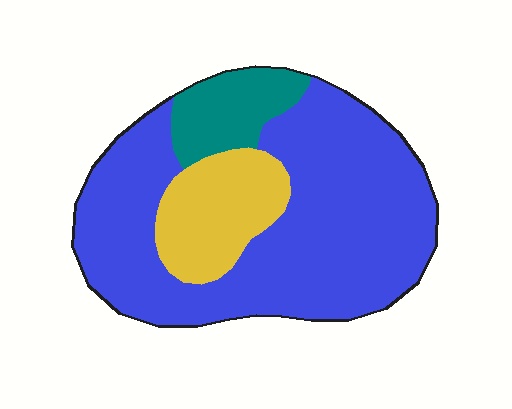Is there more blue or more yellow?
Blue.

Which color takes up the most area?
Blue, at roughly 70%.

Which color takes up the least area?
Teal, at roughly 10%.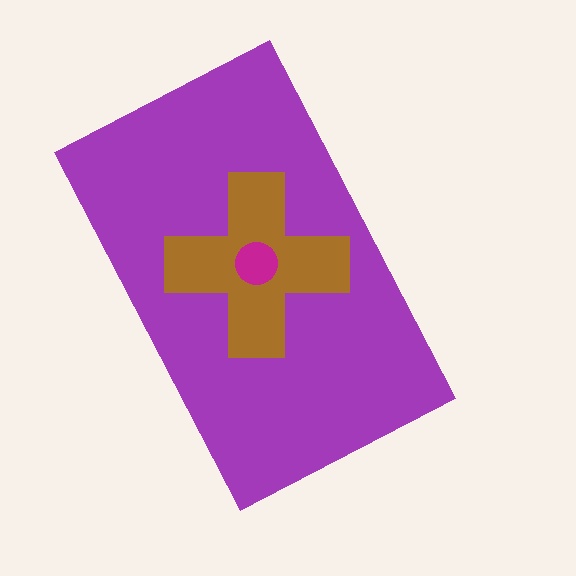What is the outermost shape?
The purple rectangle.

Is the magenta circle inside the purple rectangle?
Yes.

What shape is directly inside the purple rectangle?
The brown cross.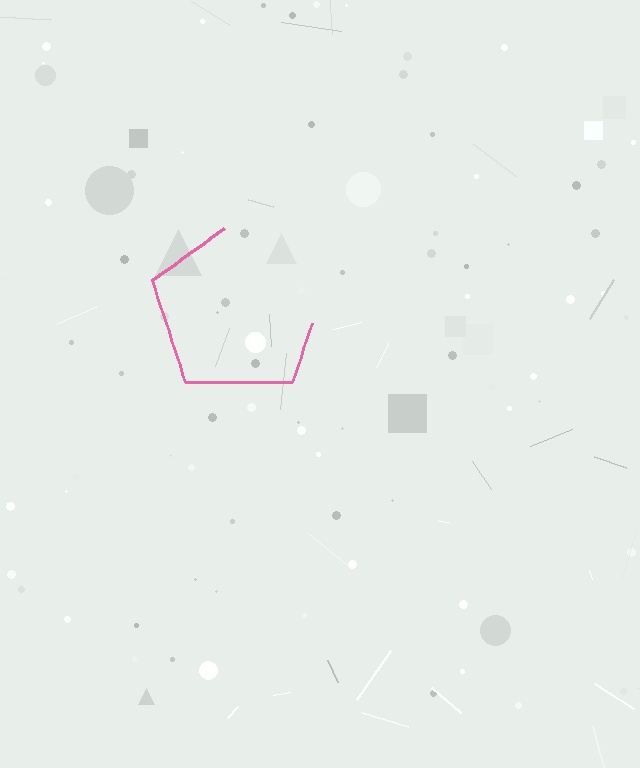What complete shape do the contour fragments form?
The contour fragments form a pentagon.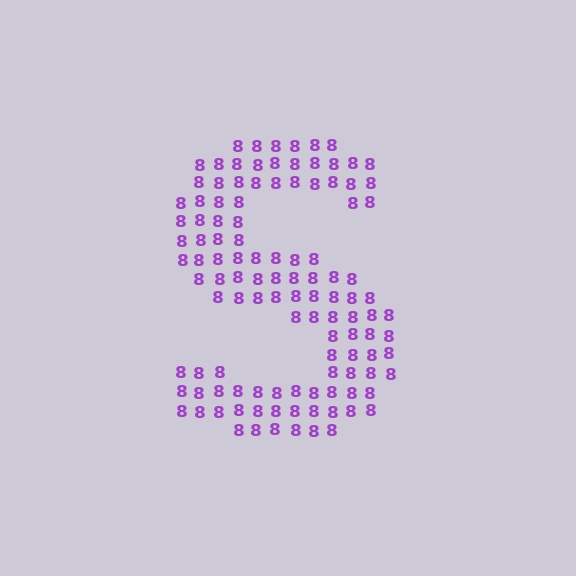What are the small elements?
The small elements are digit 8's.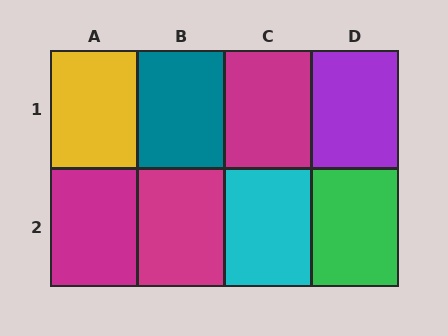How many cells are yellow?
1 cell is yellow.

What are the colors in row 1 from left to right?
Yellow, teal, magenta, purple.